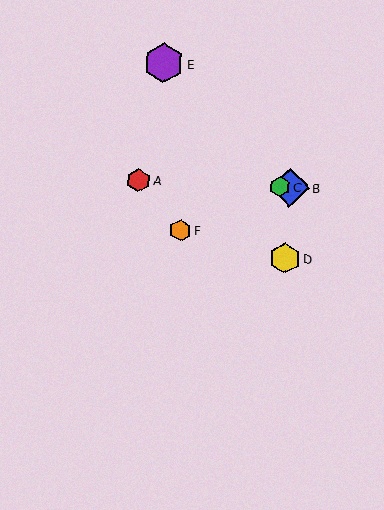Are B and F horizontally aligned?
No, B is at y≈188 and F is at y≈230.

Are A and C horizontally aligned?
Yes, both are at y≈180.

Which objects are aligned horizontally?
Objects A, B, C are aligned horizontally.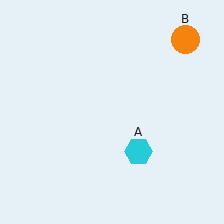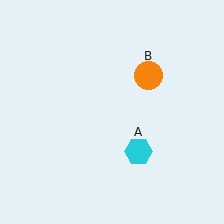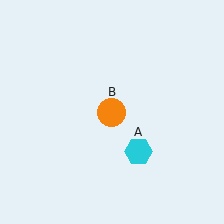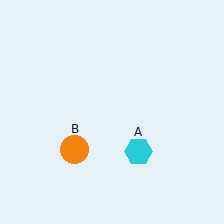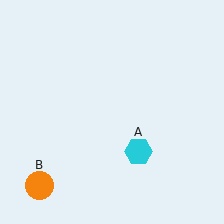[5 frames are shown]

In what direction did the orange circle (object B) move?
The orange circle (object B) moved down and to the left.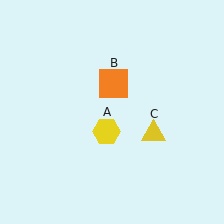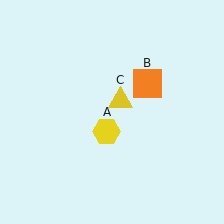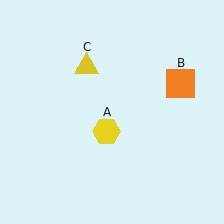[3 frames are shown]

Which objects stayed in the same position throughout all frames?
Yellow hexagon (object A) remained stationary.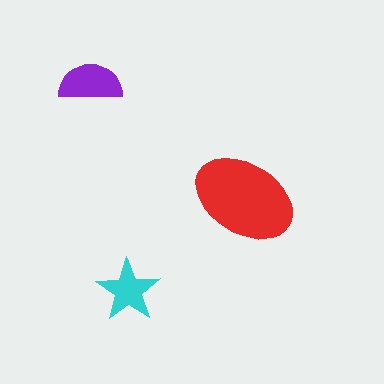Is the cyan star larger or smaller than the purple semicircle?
Smaller.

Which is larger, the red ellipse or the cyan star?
The red ellipse.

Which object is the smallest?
The cyan star.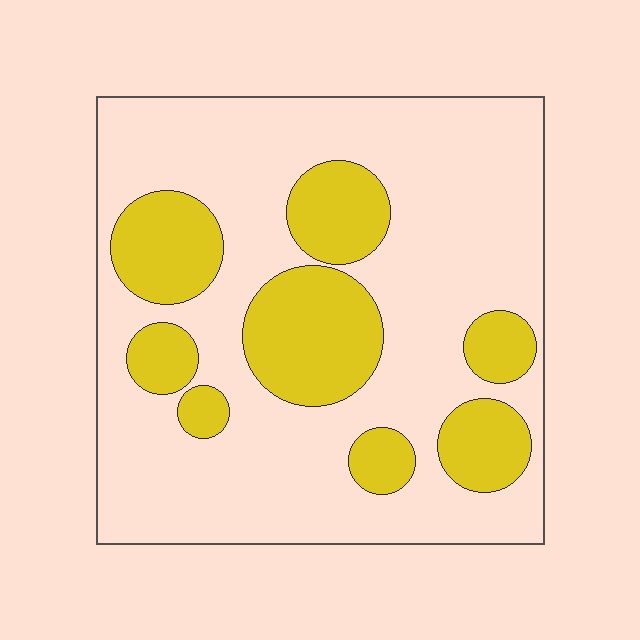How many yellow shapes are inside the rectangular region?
8.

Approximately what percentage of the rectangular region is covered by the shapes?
Approximately 30%.